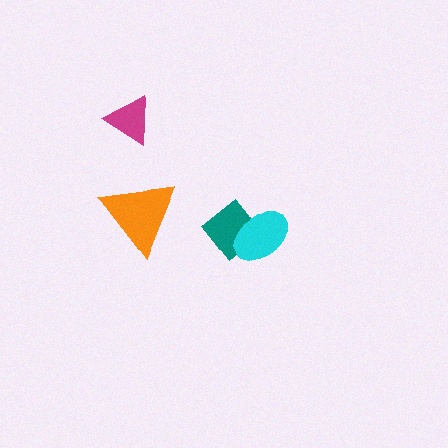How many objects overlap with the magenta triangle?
0 objects overlap with the magenta triangle.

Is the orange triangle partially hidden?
No, no other shape covers it.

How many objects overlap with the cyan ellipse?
1 object overlaps with the cyan ellipse.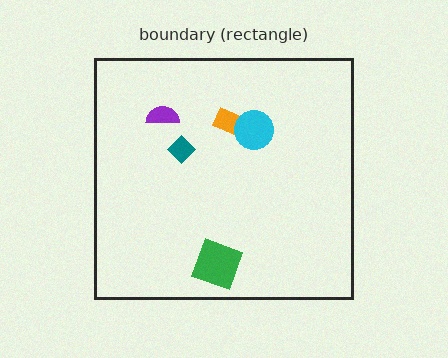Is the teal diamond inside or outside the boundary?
Inside.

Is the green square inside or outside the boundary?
Inside.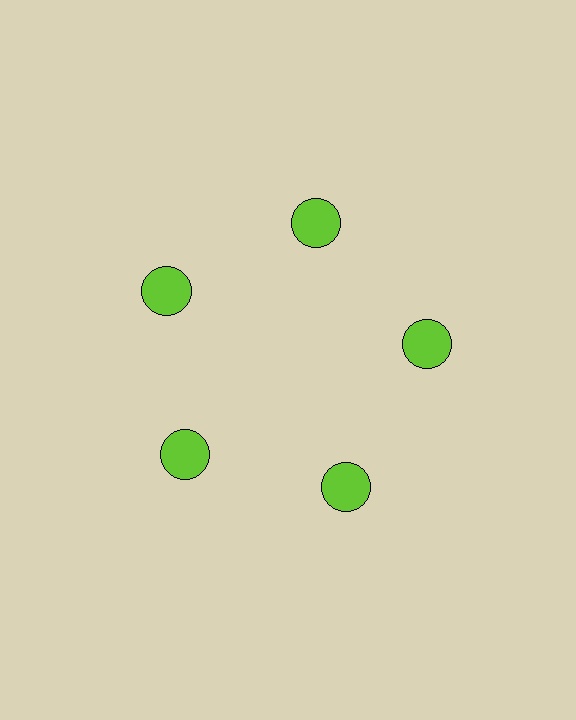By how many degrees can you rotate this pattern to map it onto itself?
The pattern maps onto itself every 72 degrees of rotation.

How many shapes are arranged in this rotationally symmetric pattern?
There are 5 shapes, arranged in 5 groups of 1.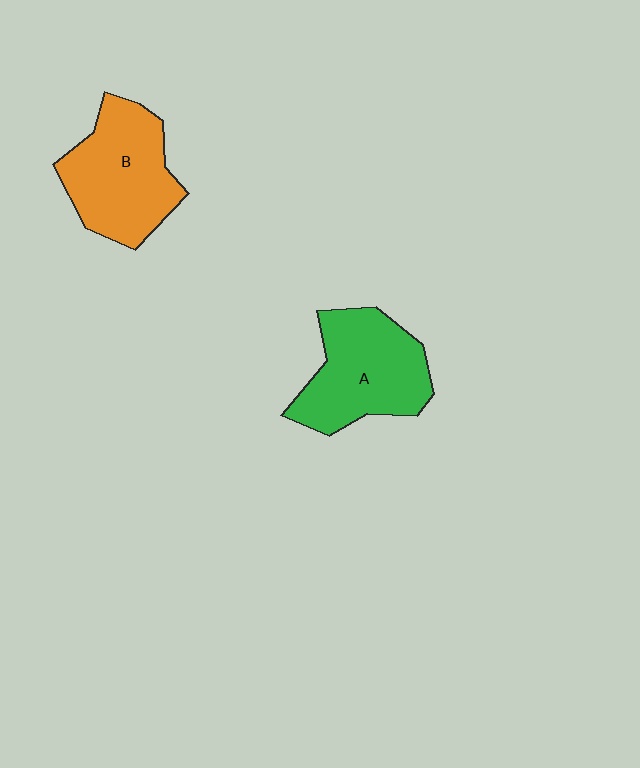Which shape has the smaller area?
Shape A (green).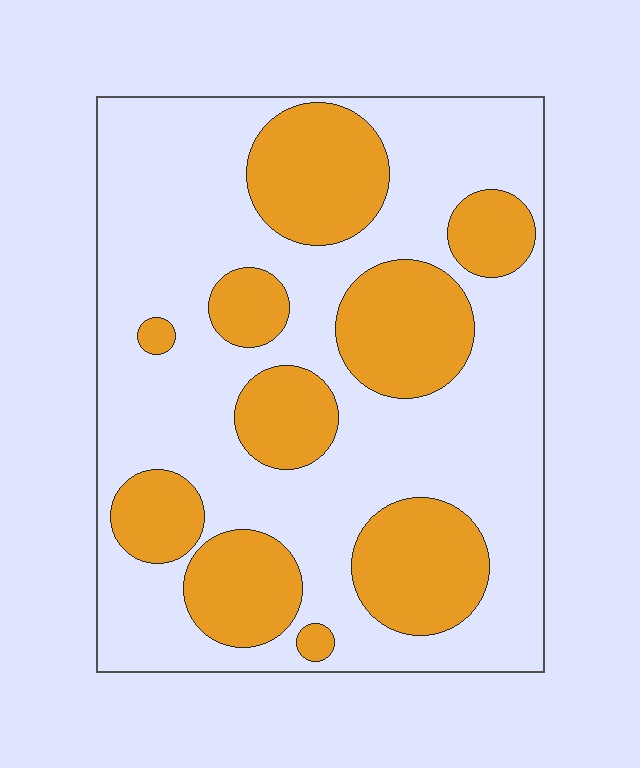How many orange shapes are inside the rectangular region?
10.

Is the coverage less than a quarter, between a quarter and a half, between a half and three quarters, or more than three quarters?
Between a quarter and a half.